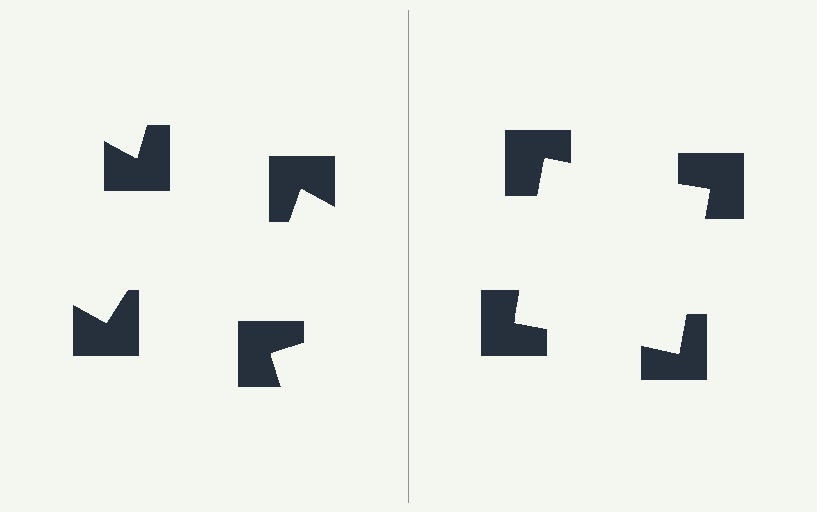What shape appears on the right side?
An illusory square.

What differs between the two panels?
The notched squares are positioned identically on both sides; only the wedge orientations differ. On the right they align to a square; on the left they are misaligned.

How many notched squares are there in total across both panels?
8 — 4 on each side.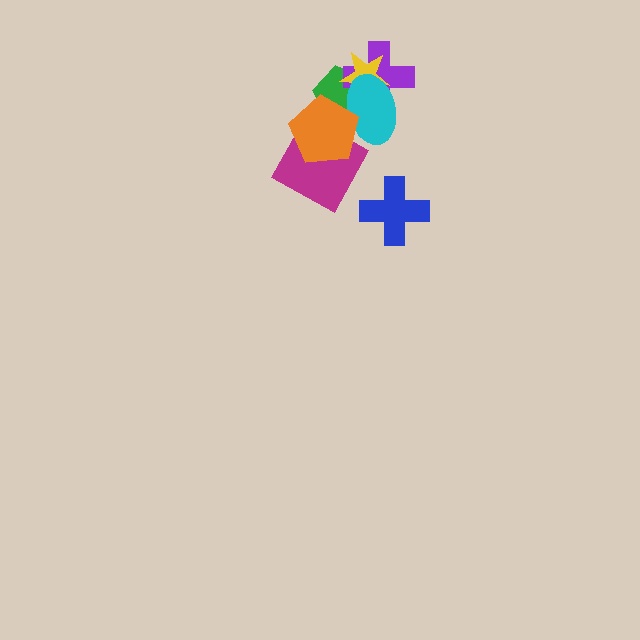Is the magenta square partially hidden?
Yes, it is partially covered by another shape.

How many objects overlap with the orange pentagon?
3 objects overlap with the orange pentagon.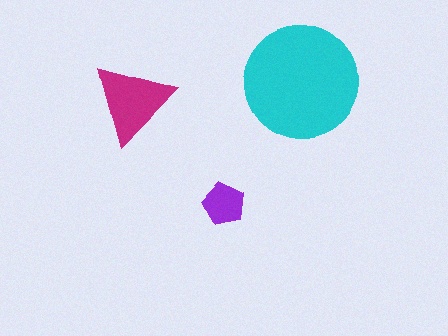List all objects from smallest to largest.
The purple pentagon, the magenta triangle, the cyan circle.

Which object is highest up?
The cyan circle is topmost.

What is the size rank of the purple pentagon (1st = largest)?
3rd.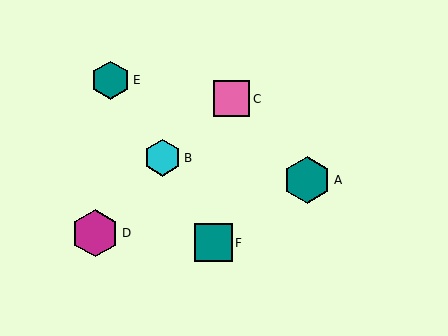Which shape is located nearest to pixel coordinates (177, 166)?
The cyan hexagon (labeled B) at (163, 158) is nearest to that location.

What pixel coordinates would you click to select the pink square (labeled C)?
Click at (232, 99) to select the pink square C.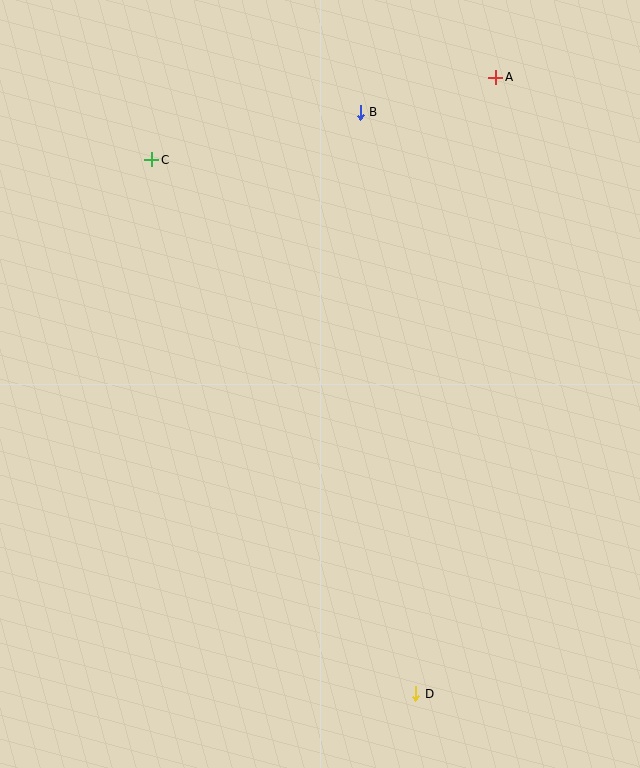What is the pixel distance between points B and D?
The distance between B and D is 584 pixels.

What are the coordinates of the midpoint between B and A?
The midpoint between B and A is at (428, 95).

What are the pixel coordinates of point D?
Point D is at (416, 694).